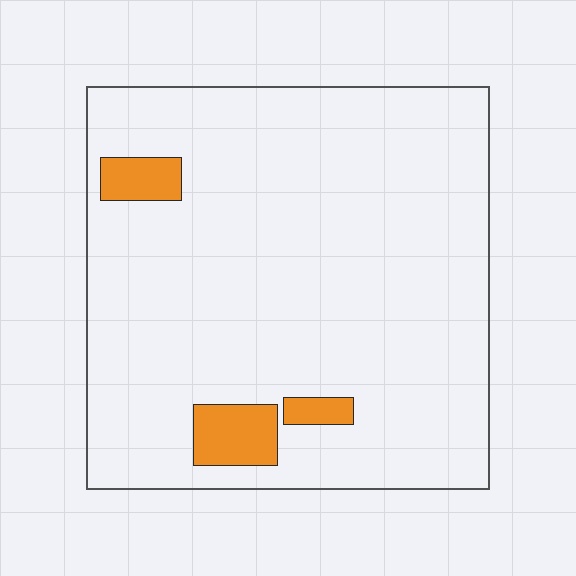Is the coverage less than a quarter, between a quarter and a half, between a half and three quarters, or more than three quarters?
Less than a quarter.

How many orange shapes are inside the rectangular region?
3.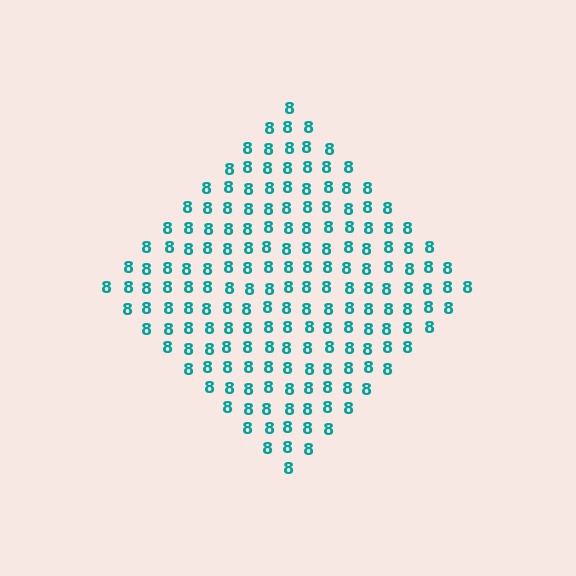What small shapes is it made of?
It is made of small digit 8's.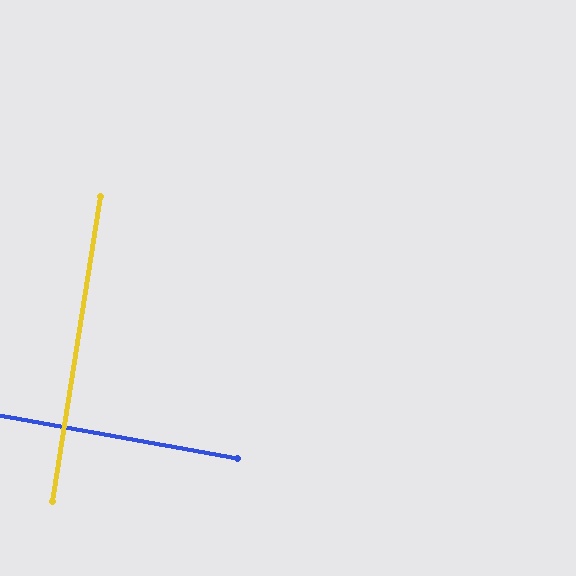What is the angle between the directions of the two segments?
Approximately 89 degrees.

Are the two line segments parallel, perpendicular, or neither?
Perpendicular — they meet at approximately 89°.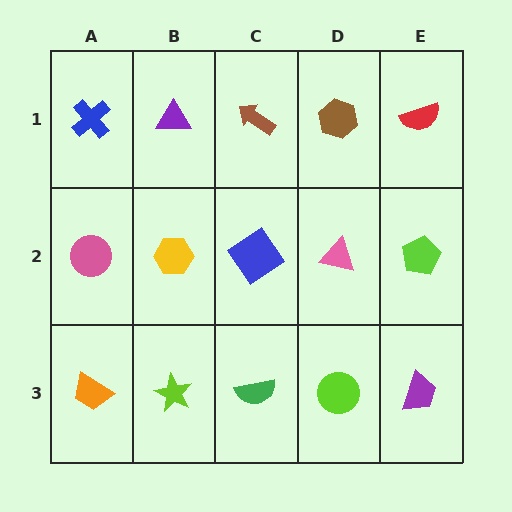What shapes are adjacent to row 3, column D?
A pink triangle (row 2, column D), a green semicircle (row 3, column C), a purple trapezoid (row 3, column E).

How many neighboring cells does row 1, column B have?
3.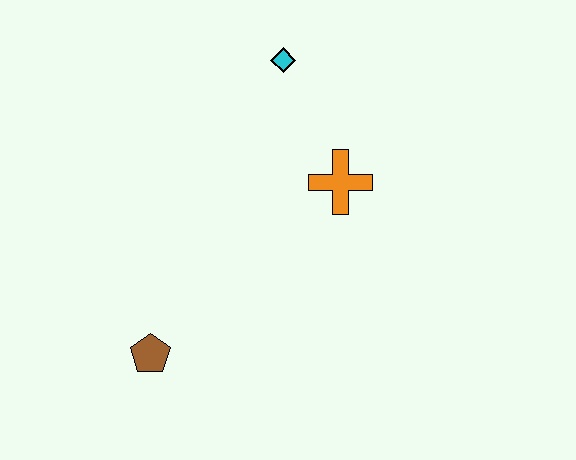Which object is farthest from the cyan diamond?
The brown pentagon is farthest from the cyan diamond.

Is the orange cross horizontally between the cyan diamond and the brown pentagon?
No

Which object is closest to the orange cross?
The cyan diamond is closest to the orange cross.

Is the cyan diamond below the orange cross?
No